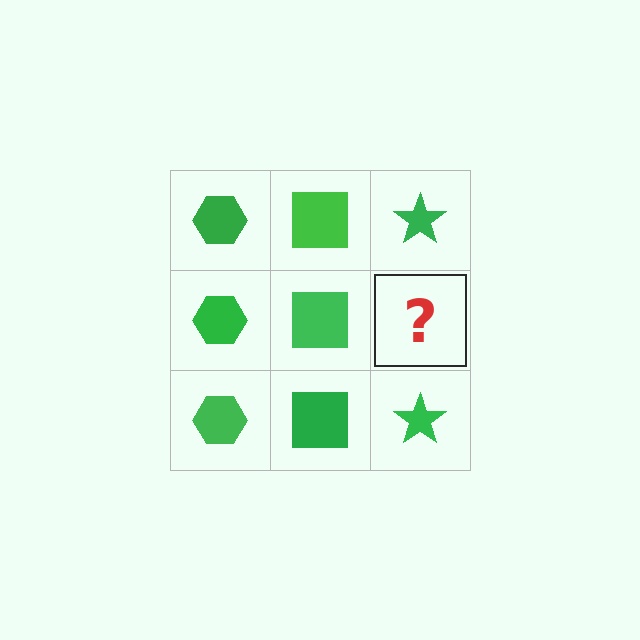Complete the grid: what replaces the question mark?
The question mark should be replaced with a green star.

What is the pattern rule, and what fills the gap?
The rule is that each column has a consistent shape. The gap should be filled with a green star.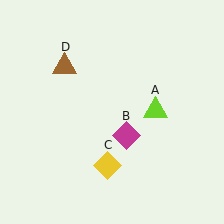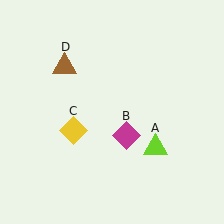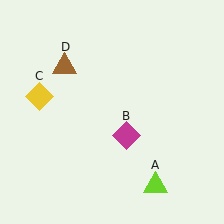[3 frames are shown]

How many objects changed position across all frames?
2 objects changed position: lime triangle (object A), yellow diamond (object C).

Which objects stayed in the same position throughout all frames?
Magenta diamond (object B) and brown triangle (object D) remained stationary.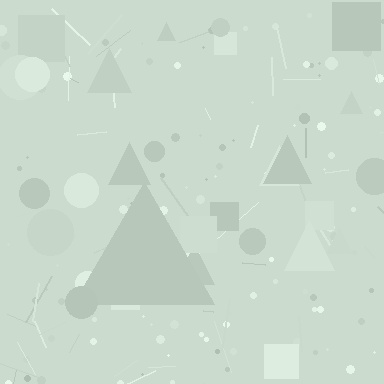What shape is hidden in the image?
A triangle is hidden in the image.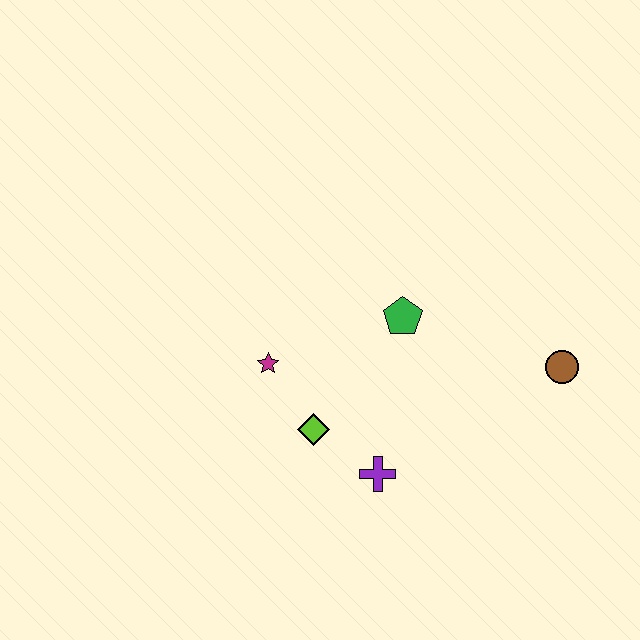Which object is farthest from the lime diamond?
The brown circle is farthest from the lime diamond.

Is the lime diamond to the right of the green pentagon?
No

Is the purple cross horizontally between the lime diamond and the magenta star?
No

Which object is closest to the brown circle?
The green pentagon is closest to the brown circle.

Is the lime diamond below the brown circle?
Yes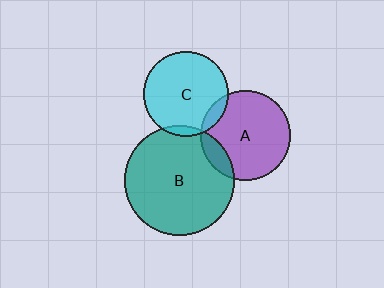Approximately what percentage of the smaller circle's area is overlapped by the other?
Approximately 5%.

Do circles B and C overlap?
Yes.